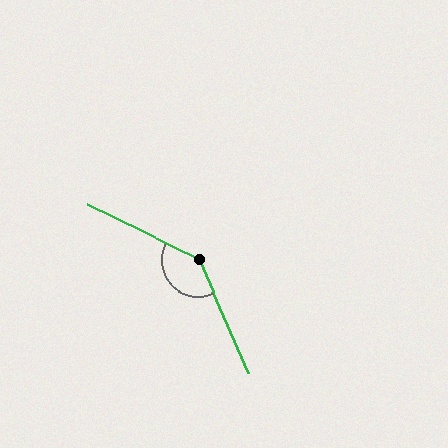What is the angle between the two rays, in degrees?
Approximately 140 degrees.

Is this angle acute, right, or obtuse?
It is obtuse.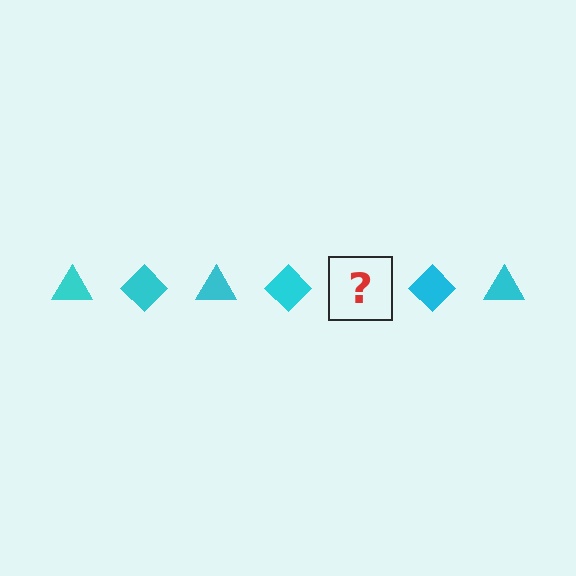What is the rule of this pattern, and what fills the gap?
The rule is that the pattern cycles through triangle, diamond shapes in cyan. The gap should be filled with a cyan triangle.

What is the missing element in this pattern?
The missing element is a cyan triangle.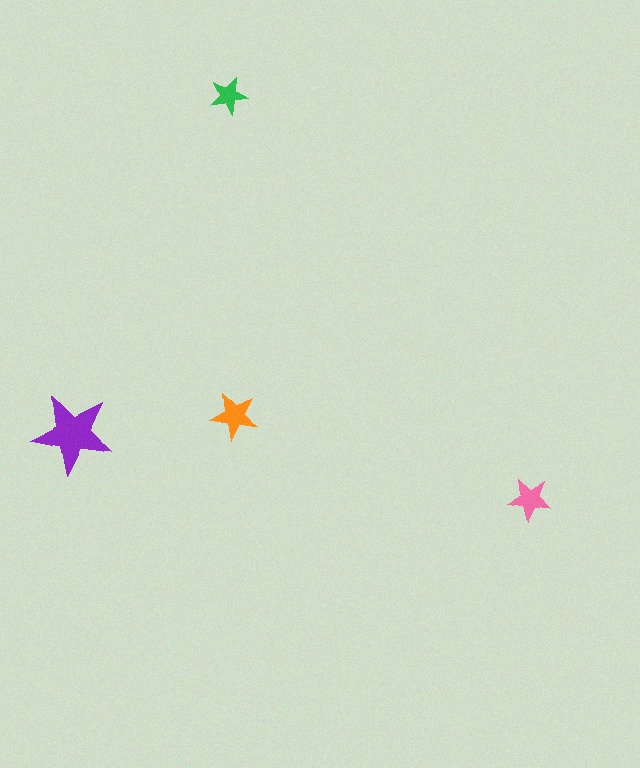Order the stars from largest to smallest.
the purple one, the orange one, the pink one, the green one.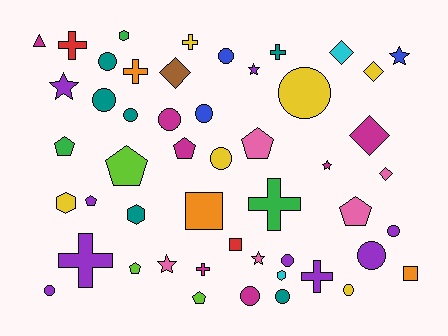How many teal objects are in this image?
There are 6 teal objects.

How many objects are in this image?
There are 50 objects.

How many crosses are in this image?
There are 8 crosses.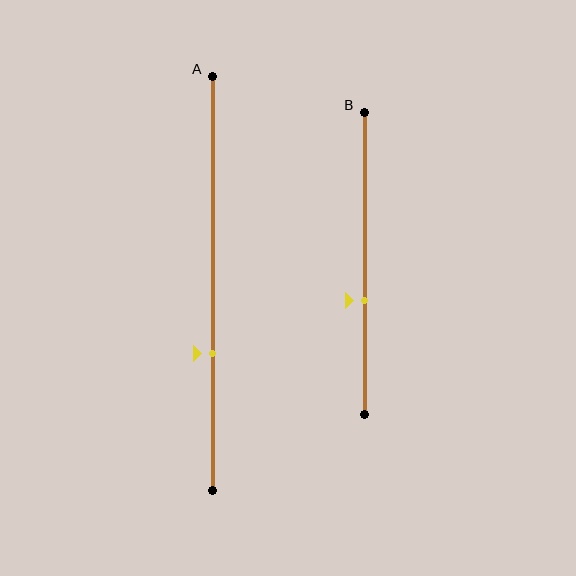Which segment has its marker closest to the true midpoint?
Segment B has its marker closest to the true midpoint.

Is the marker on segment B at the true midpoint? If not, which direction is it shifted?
No, the marker on segment B is shifted downward by about 12% of the segment length.